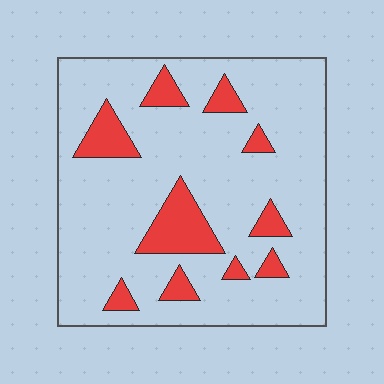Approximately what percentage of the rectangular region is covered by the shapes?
Approximately 15%.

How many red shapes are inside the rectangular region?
10.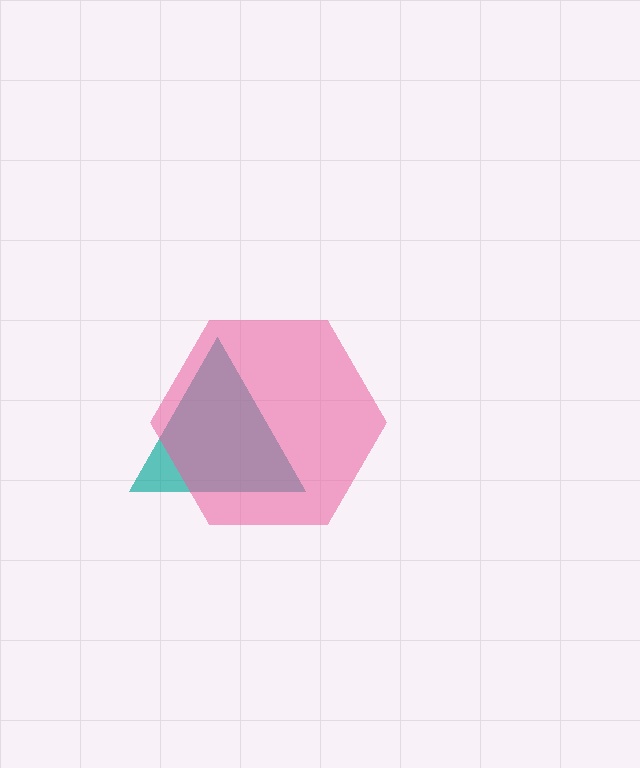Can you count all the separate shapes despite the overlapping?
Yes, there are 2 separate shapes.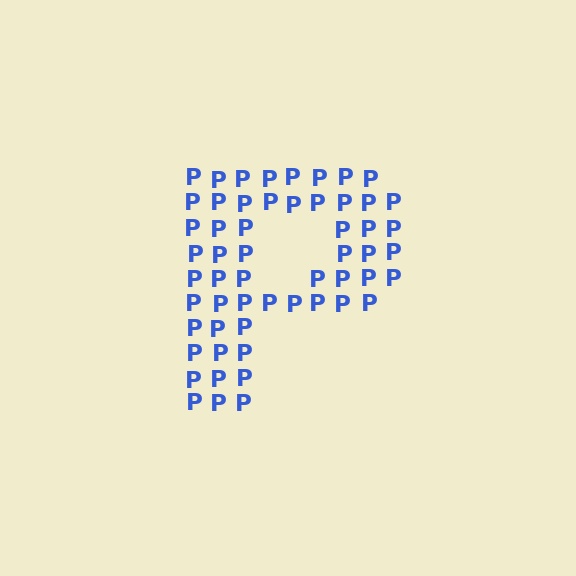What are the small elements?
The small elements are letter P's.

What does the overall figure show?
The overall figure shows the letter P.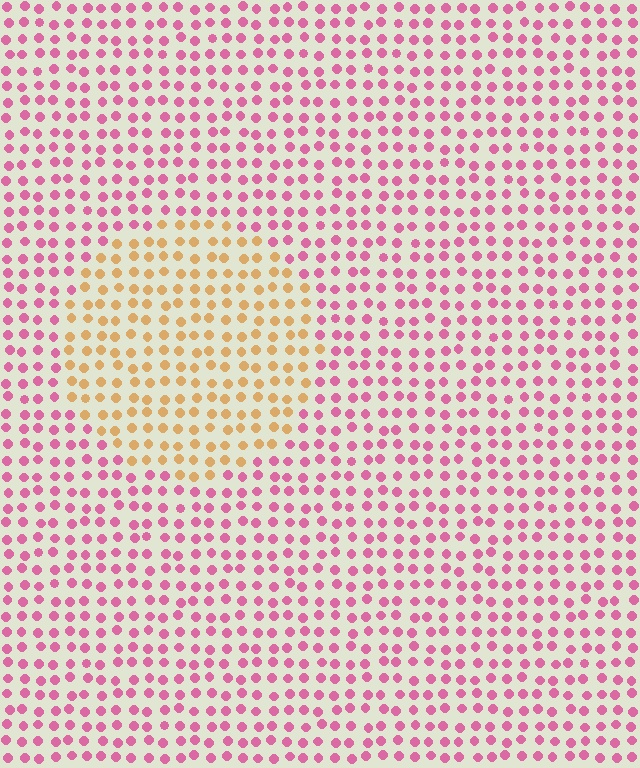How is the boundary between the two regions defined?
The boundary is defined purely by a slight shift in hue (about 65 degrees). Spacing, size, and orientation are identical on both sides.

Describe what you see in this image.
The image is filled with small pink elements in a uniform arrangement. A circle-shaped region is visible where the elements are tinted to a slightly different hue, forming a subtle color boundary.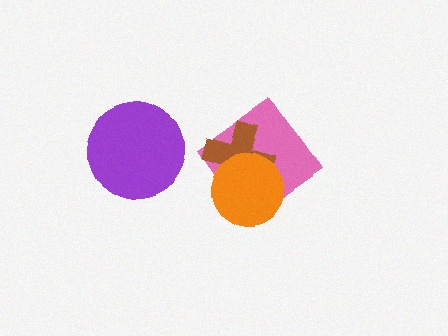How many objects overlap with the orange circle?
2 objects overlap with the orange circle.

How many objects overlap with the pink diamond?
2 objects overlap with the pink diamond.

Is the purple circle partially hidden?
No, no other shape covers it.